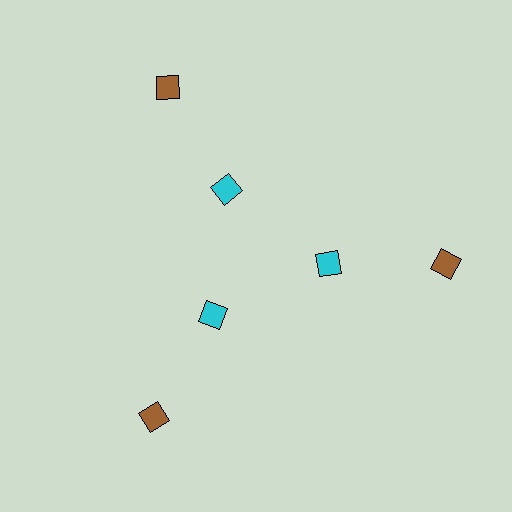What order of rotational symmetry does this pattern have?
This pattern has 3-fold rotational symmetry.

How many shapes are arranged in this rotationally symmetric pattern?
There are 6 shapes, arranged in 3 groups of 2.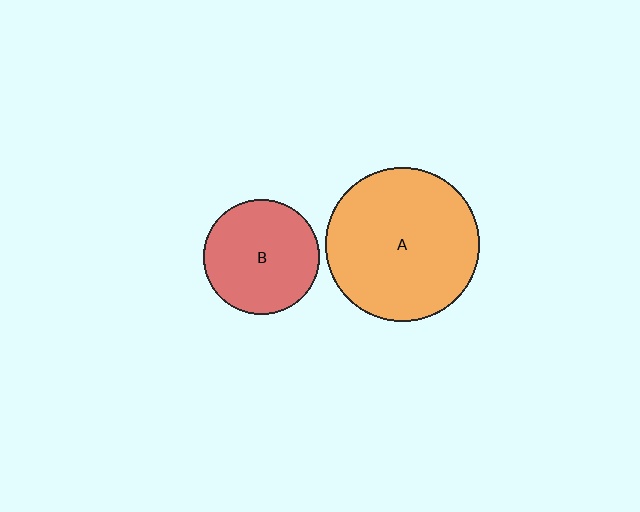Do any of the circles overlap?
No, none of the circles overlap.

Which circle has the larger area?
Circle A (orange).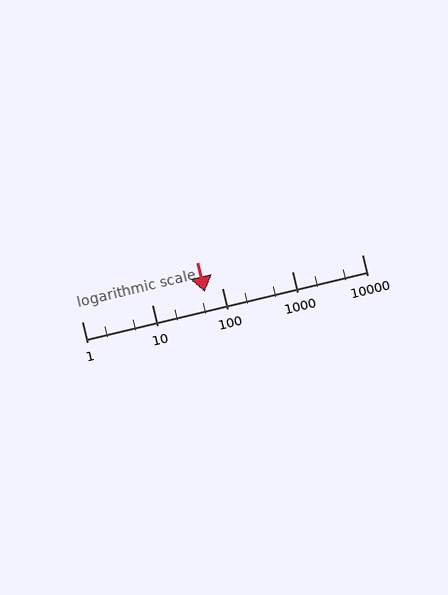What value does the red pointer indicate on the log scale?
The pointer indicates approximately 58.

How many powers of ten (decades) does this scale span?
The scale spans 4 decades, from 1 to 10000.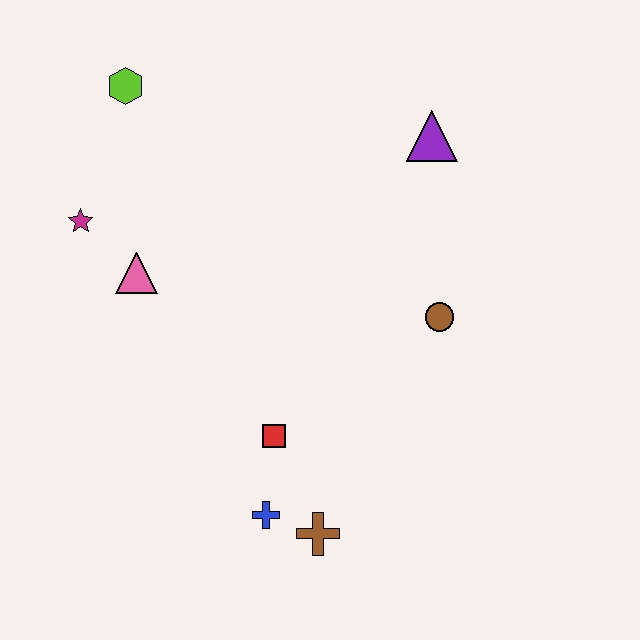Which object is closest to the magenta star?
The pink triangle is closest to the magenta star.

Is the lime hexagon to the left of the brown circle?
Yes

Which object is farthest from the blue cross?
The lime hexagon is farthest from the blue cross.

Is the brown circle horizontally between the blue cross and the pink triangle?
No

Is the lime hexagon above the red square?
Yes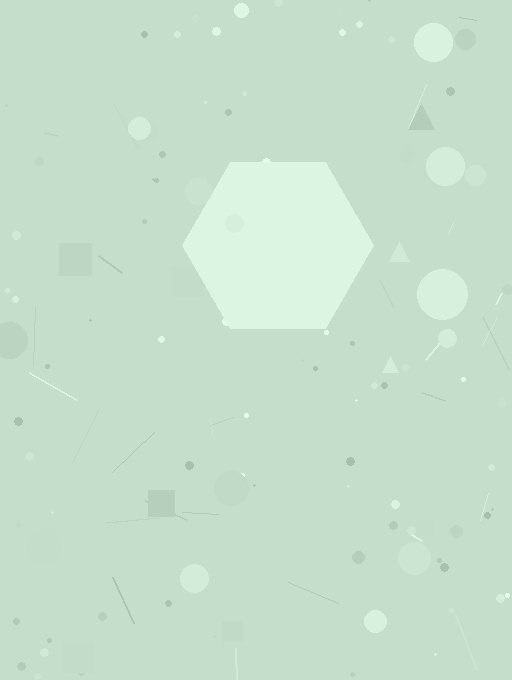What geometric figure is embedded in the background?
A hexagon is embedded in the background.